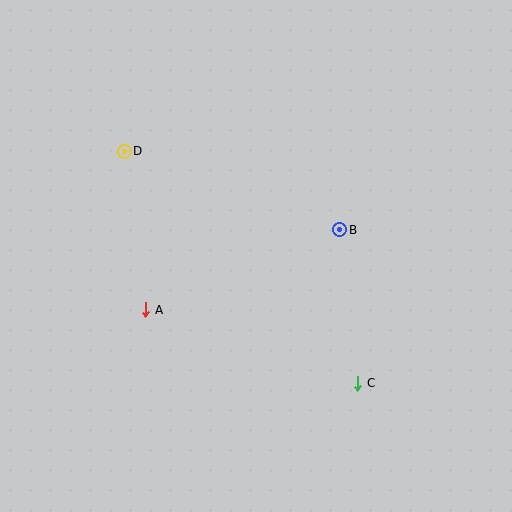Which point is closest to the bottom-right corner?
Point C is closest to the bottom-right corner.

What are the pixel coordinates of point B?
Point B is at (340, 230).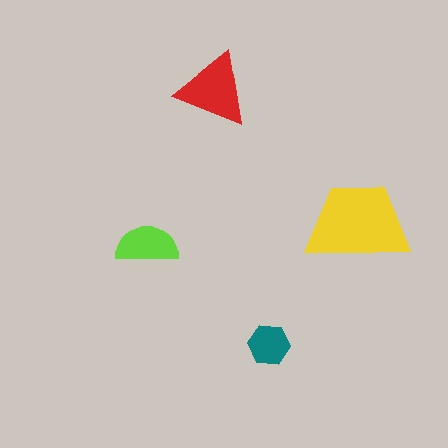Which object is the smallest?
The teal hexagon.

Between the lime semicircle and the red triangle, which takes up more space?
The red triangle.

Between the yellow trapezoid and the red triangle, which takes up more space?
The yellow trapezoid.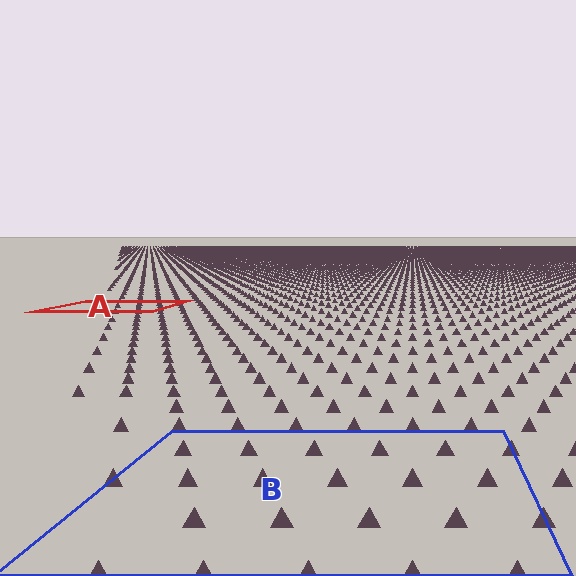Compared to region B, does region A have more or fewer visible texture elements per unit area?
Region A has more texture elements per unit area — they are packed more densely because it is farther away.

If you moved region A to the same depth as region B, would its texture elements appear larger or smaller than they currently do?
They would appear larger. At a closer depth, the same texture elements are projected at a bigger on-screen size.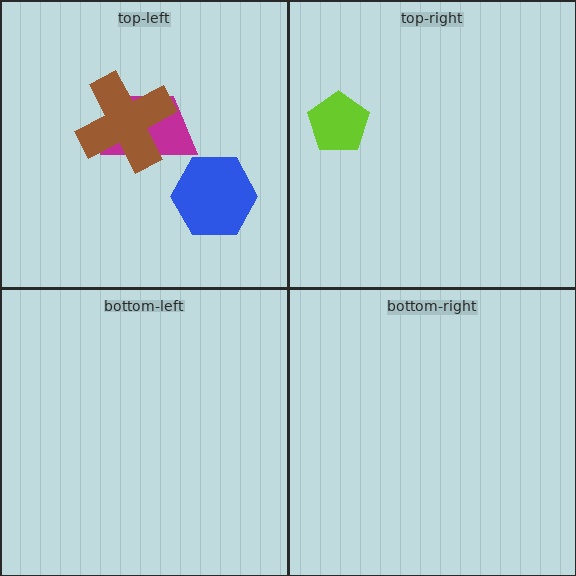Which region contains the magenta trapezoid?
The top-left region.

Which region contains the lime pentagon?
The top-right region.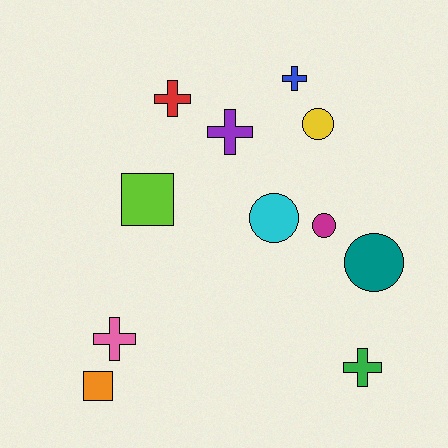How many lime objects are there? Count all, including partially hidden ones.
There is 1 lime object.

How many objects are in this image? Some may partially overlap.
There are 11 objects.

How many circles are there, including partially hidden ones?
There are 4 circles.